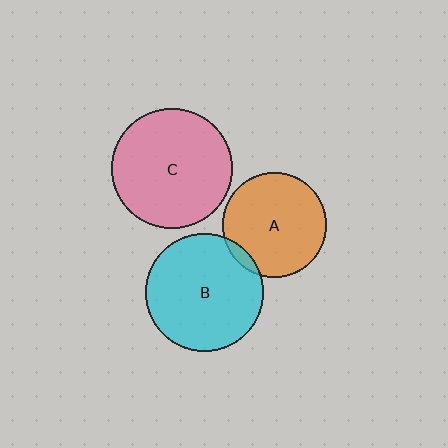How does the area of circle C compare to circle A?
Approximately 1.3 times.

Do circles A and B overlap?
Yes.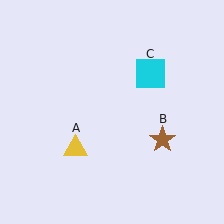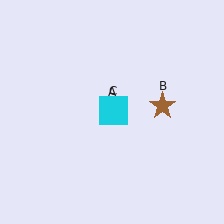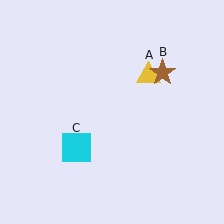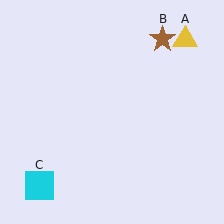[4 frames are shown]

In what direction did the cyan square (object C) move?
The cyan square (object C) moved down and to the left.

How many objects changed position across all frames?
3 objects changed position: yellow triangle (object A), brown star (object B), cyan square (object C).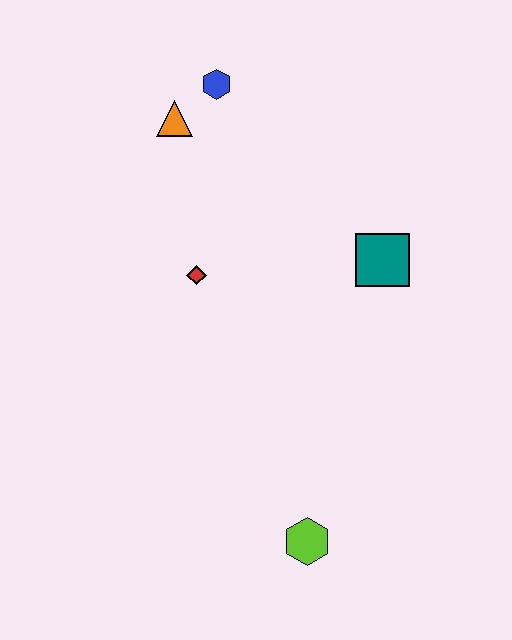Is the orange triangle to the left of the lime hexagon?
Yes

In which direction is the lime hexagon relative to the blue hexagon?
The lime hexagon is below the blue hexagon.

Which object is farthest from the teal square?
The lime hexagon is farthest from the teal square.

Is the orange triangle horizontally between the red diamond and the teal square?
No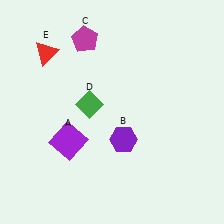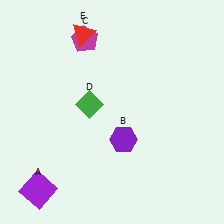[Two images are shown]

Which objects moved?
The objects that moved are: the purple square (A), the red triangle (E).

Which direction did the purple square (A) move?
The purple square (A) moved down.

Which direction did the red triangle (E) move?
The red triangle (E) moved right.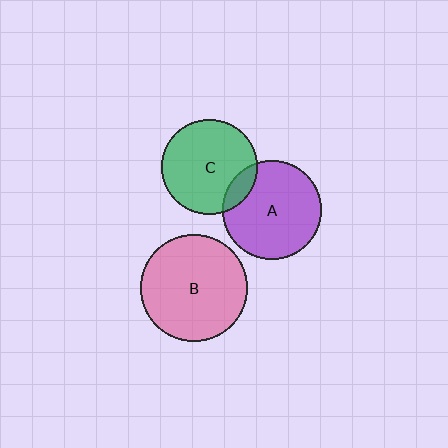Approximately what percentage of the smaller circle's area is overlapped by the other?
Approximately 10%.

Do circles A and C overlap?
Yes.